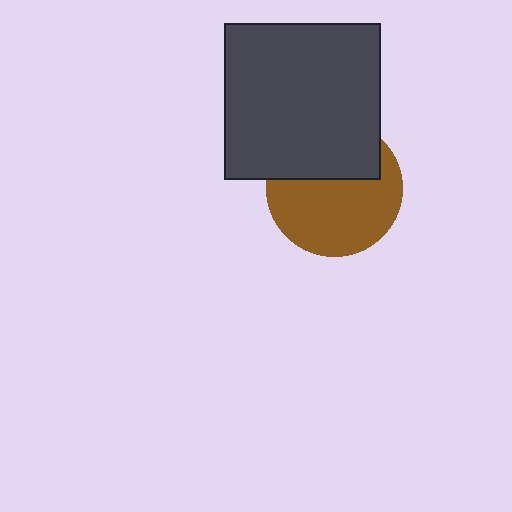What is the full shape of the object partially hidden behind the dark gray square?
The partially hidden object is a brown circle.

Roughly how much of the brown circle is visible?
About half of it is visible (roughly 62%).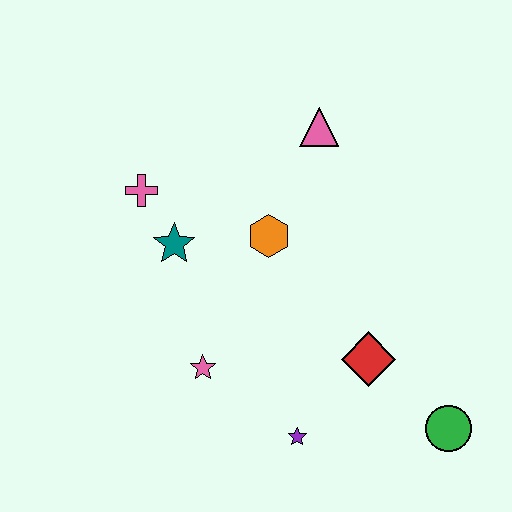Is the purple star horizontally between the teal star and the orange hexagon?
No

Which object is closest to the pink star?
The purple star is closest to the pink star.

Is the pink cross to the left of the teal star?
Yes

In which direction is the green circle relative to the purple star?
The green circle is to the right of the purple star.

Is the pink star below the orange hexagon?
Yes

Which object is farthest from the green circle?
The pink cross is farthest from the green circle.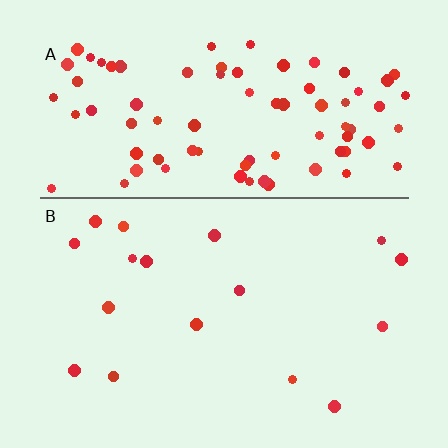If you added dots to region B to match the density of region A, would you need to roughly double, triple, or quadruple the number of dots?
Approximately quadruple.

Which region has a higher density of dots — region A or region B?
A (the top).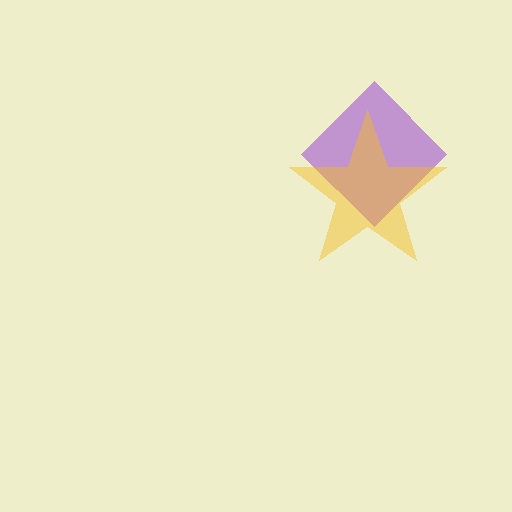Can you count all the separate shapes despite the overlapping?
Yes, there are 2 separate shapes.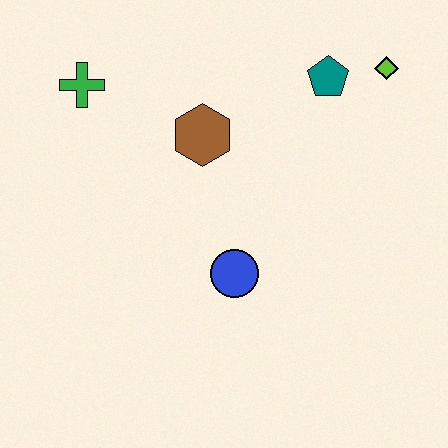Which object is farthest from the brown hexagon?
The lime diamond is farthest from the brown hexagon.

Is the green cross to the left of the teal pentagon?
Yes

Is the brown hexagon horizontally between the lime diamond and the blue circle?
No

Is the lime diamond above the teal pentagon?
Yes